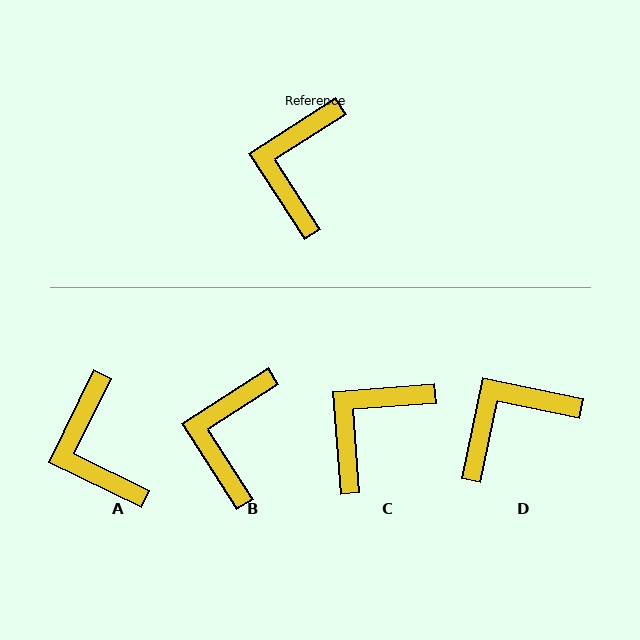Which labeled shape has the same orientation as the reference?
B.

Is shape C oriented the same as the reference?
No, it is off by about 28 degrees.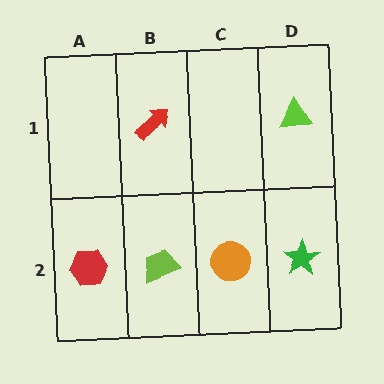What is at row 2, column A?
A red hexagon.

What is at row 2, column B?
A lime trapezoid.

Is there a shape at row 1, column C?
No, that cell is empty.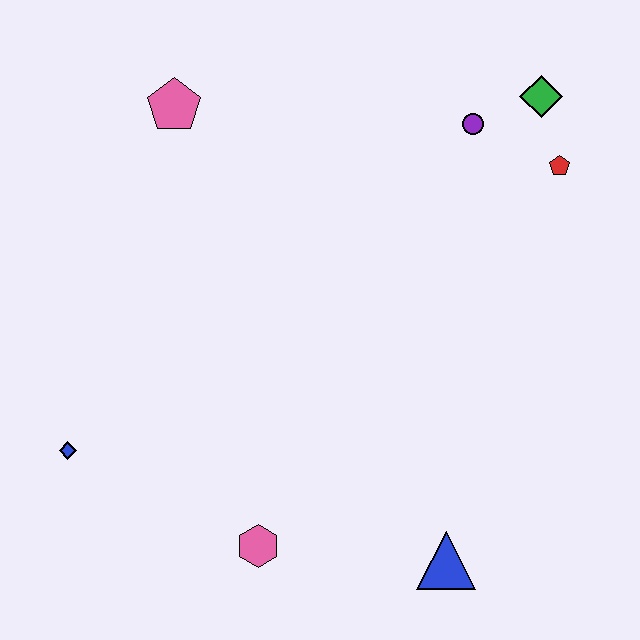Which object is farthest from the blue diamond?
The green diamond is farthest from the blue diamond.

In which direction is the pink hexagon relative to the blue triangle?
The pink hexagon is to the left of the blue triangle.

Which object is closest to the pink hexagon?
The blue triangle is closest to the pink hexagon.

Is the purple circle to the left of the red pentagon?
Yes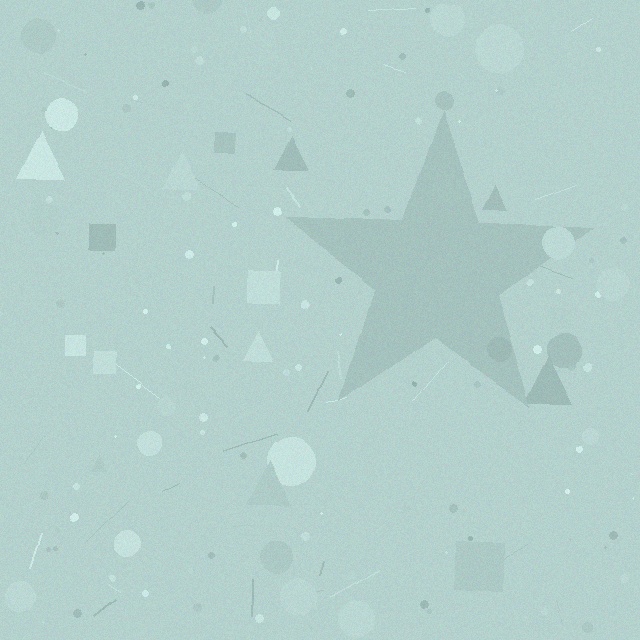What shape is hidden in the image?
A star is hidden in the image.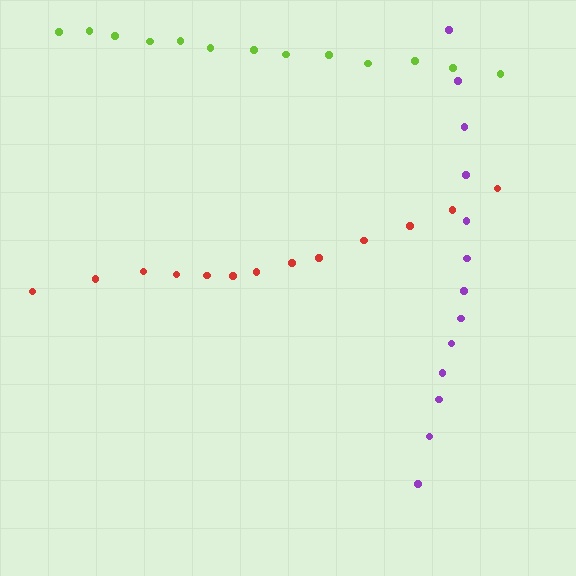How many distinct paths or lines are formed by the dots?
There are 3 distinct paths.